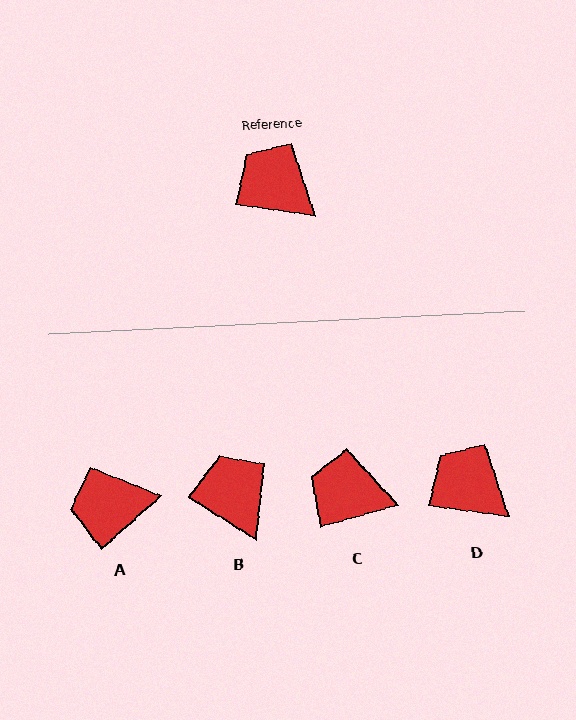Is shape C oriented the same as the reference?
No, it is off by about 24 degrees.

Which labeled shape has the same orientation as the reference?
D.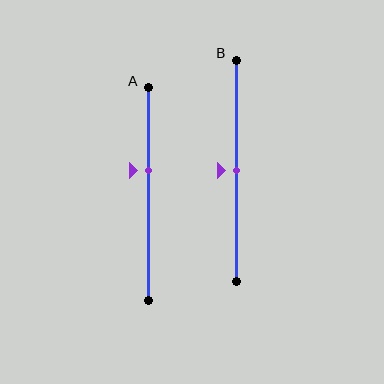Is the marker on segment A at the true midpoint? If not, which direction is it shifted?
No, the marker on segment A is shifted upward by about 11% of the segment length.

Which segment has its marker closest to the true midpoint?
Segment B has its marker closest to the true midpoint.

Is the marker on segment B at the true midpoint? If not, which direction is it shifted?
Yes, the marker on segment B is at the true midpoint.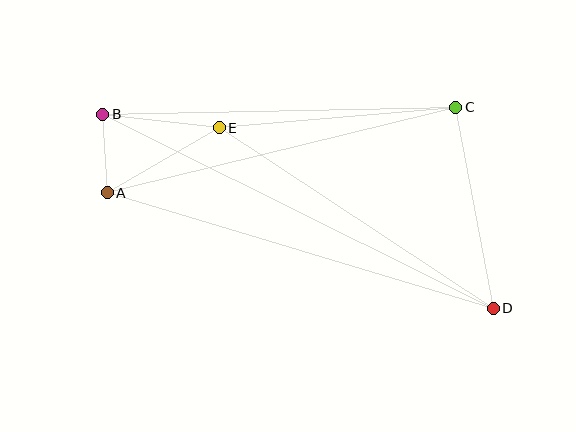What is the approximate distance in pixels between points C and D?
The distance between C and D is approximately 205 pixels.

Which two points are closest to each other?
Points A and B are closest to each other.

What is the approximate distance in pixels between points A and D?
The distance between A and D is approximately 402 pixels.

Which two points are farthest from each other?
Points B and D are farthest from each other.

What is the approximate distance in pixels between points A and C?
The distance between A and C is approximately 359 pixels.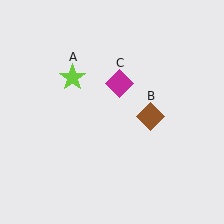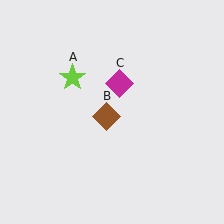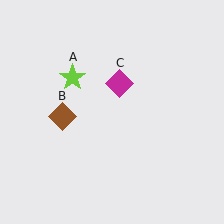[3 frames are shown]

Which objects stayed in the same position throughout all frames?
Lime star (object A) and magenta diamond (object C) remained stationary.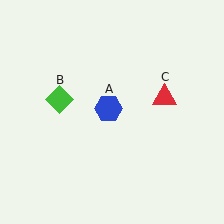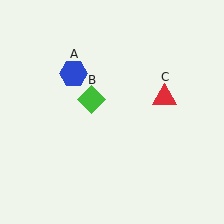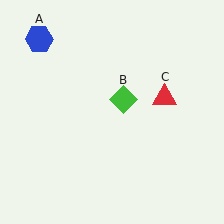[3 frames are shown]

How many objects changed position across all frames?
2 objects changed position: blue hexagon (object A), green diamond (object B).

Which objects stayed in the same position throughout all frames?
Red triangle (object C) remained stationary.